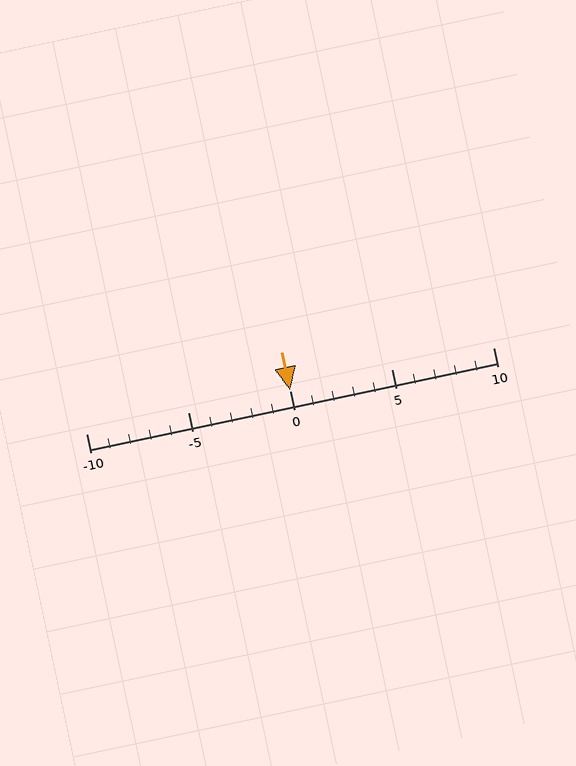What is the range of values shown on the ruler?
The ruler shows values from -10 to 10.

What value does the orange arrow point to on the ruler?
The orange arrow points to approximately 0.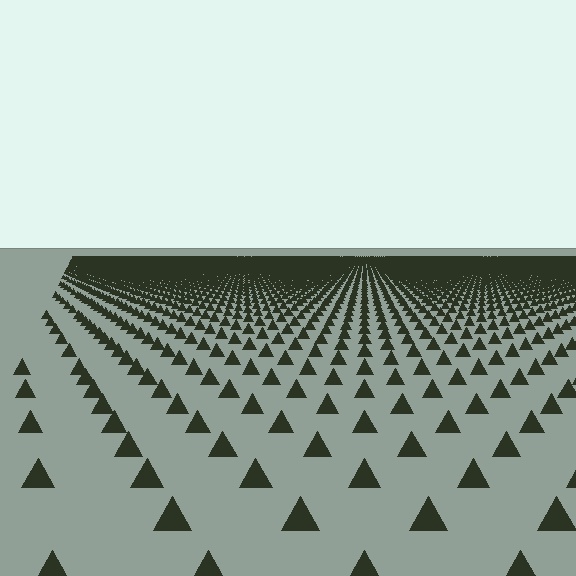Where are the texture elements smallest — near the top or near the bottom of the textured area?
Near the top.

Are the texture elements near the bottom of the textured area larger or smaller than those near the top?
Larger. Near the bottom, elements are closer to the viewer and appear at a bigger on-screen size.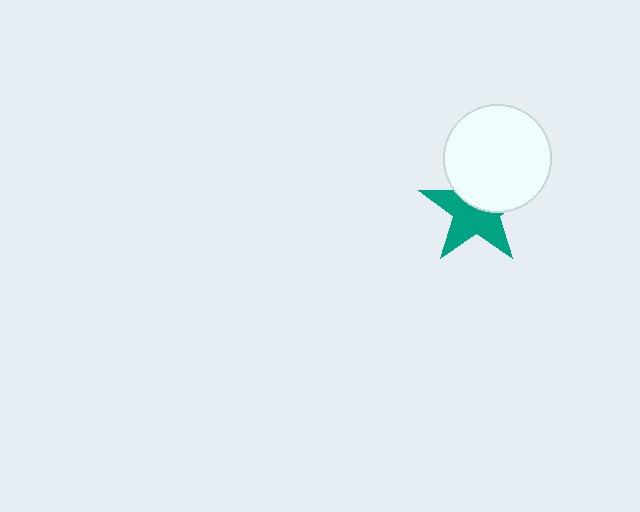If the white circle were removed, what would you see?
You would see the complete teal star.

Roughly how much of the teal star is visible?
About half of it is visible (roughly 58%).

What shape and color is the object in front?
The object in front is a white circle.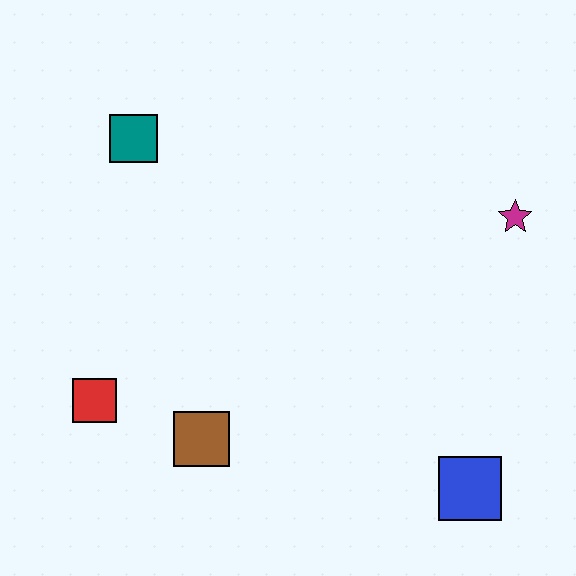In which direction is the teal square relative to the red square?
The teal square is above the red square.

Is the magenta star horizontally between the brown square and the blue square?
No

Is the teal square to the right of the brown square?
No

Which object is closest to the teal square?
The red square is closest to the teal square.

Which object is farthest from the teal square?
The blue square is farthest from the teal square.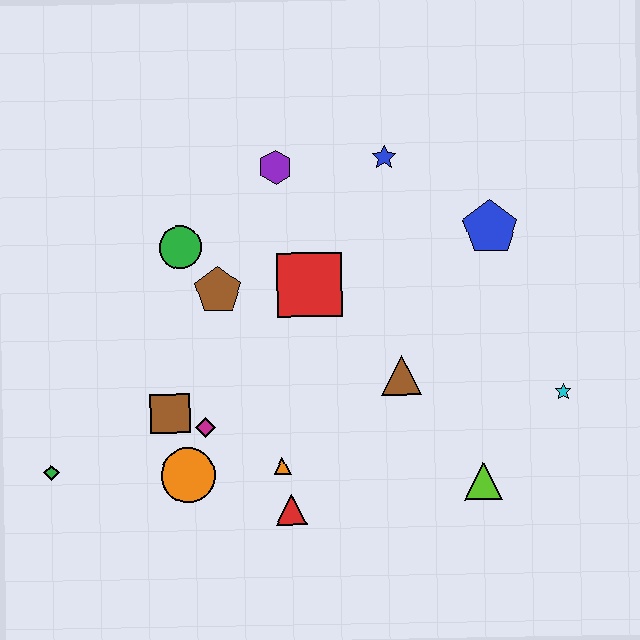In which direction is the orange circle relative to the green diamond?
The orange circle is to the right of the green diamond.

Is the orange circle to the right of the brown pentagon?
No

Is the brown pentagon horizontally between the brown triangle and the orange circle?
Yes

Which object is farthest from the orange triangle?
The blue star is farthest from the orange triangle.